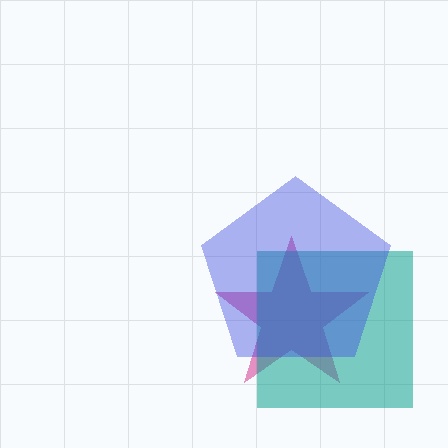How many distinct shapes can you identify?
There are 3 distinct shapes: a magenta star, a teal square, a blue pentagon.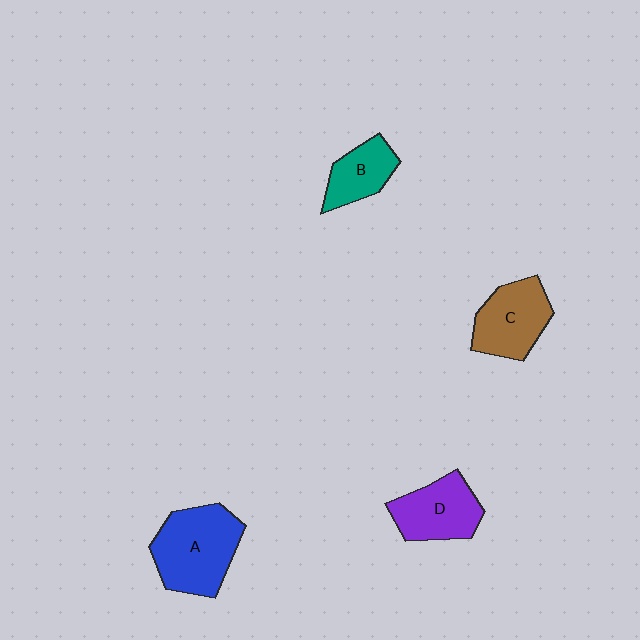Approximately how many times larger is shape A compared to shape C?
Approximately 1.3 times.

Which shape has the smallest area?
Shape B (teal).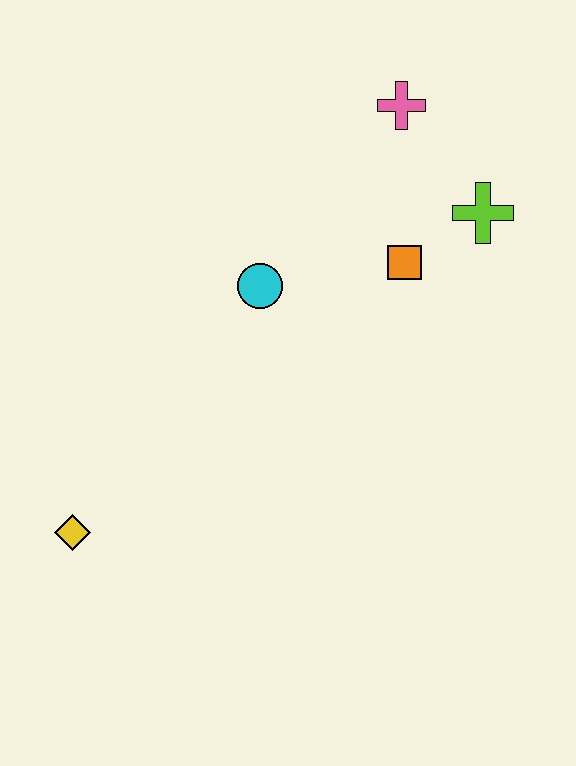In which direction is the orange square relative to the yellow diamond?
The orange square is to the right of the yellow diamond.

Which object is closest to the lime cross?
The orange square is closest to the lime cross.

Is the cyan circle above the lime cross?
No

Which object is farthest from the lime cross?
The yellow diamond is farthest from the lime cross.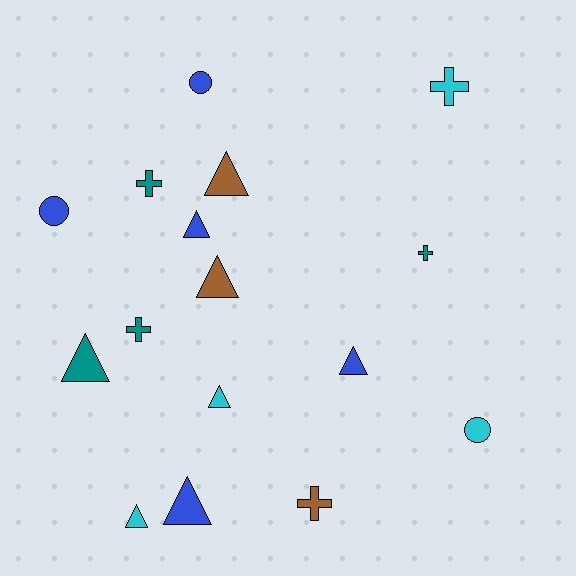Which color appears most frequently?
Blue, with 5 objects.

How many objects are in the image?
There are 16 objects.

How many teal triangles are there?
There is 1 teal triangle.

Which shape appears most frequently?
Triangle, with 8 objects.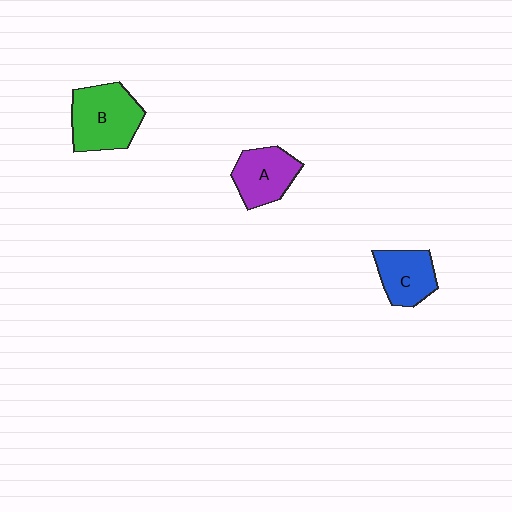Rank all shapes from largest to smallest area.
From largest to smallest: B (green), A (purple), C (blue).